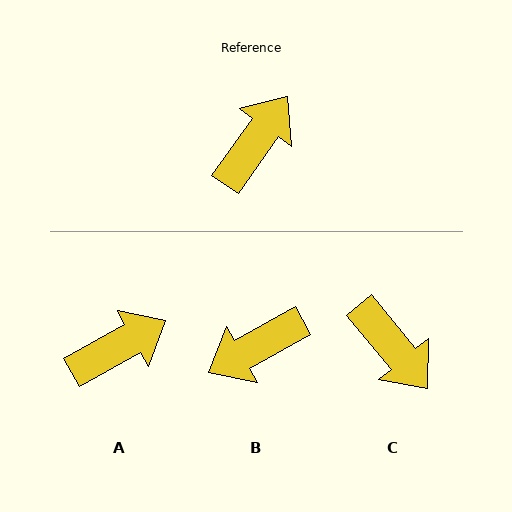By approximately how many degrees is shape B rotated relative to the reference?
Approximately 154 degrees counter-clockwise.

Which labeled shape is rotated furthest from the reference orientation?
B, about 154 degrees away.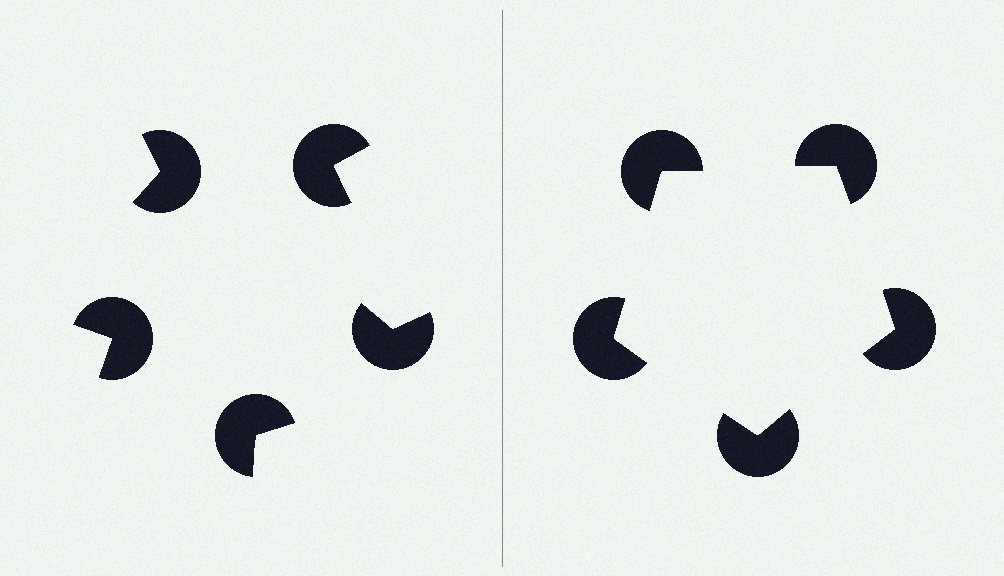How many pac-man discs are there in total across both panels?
10 — 5 on each side.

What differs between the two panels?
The pac-man discs are positioned identically on both sides; only the wedge orientations differ. On the right they align to a pentagon; on the left they are misaligned.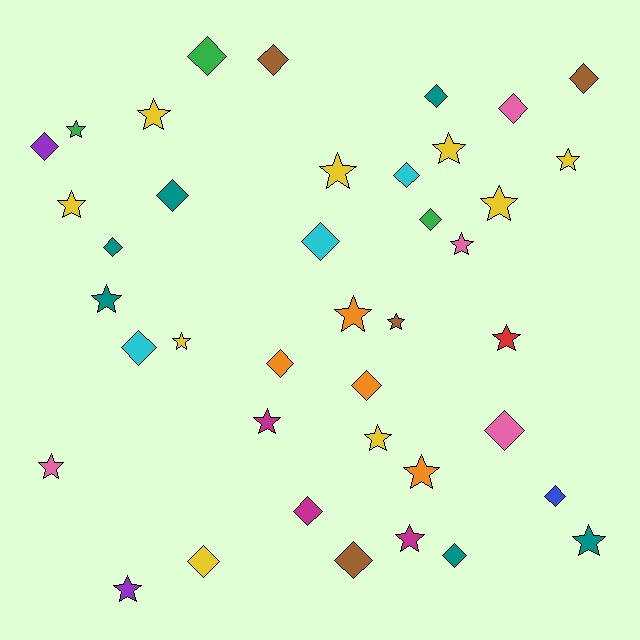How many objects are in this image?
There are 40 objects.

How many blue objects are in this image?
There is 1 blue object.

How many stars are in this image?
There are 20 stars.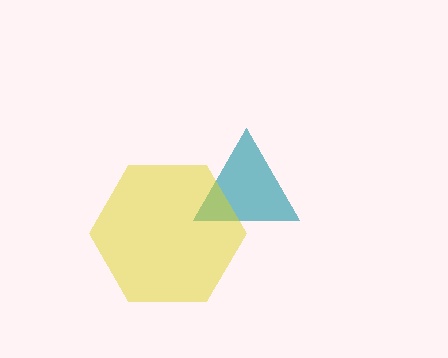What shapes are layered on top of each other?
The layered shapes are: a teal triangle, a yellow hexagon.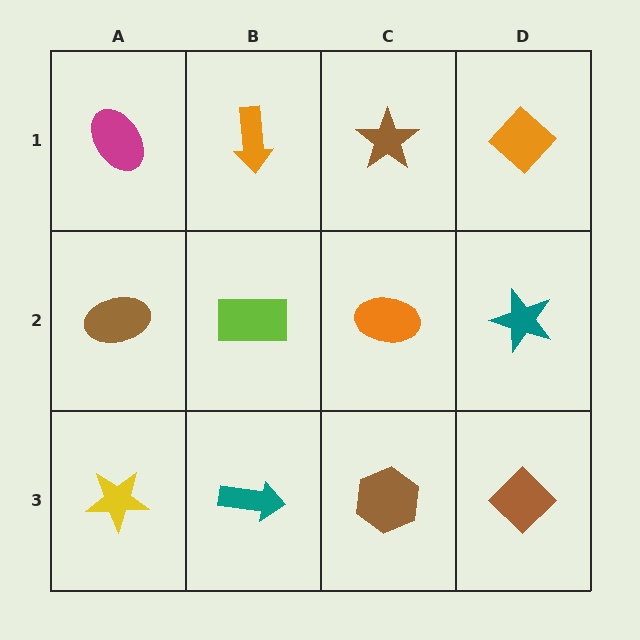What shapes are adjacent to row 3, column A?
A brown ellipse (row 2, column A), a teal arrow (row 3, column B).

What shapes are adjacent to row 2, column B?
An orange arrow (row 1, column B), a teal arrow (row 3, column B), a brown ellipse (row 2, column A), an orange ellipse (row 2, column C).